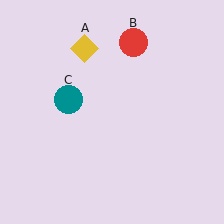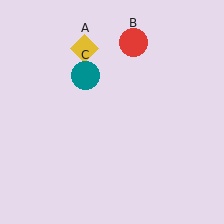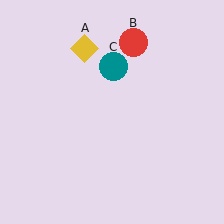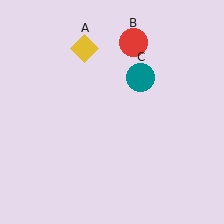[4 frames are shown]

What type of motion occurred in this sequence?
The teal circle (object C) rotated clockwise around the center of the scene.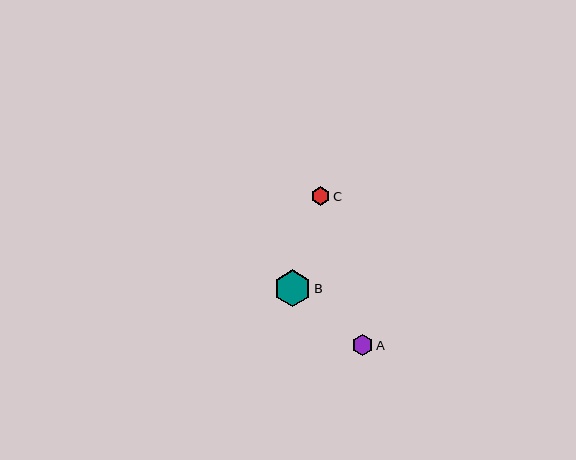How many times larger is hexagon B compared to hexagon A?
Hexagon B is approximately 1.7 times the size of hexagon A.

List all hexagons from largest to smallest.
From largest to smallest: B, A, C.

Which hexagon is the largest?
Hexagon B is the largest with a size of approximately 37 pixels.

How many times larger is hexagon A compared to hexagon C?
Hexagon A is approximately 1.1 times the size of hexagon C.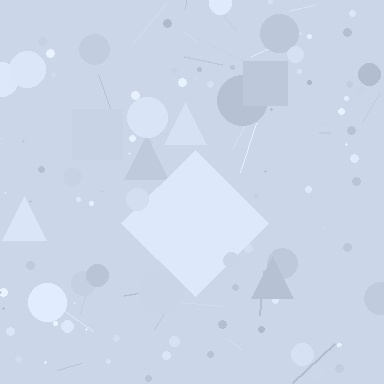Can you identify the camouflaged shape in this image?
The camouflaged shape is a diamond.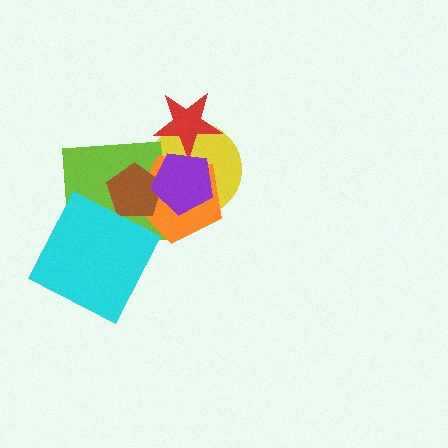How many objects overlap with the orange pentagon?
5 objects overlap with the orange pentagon.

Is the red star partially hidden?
Yes, it is partially covered by another shape.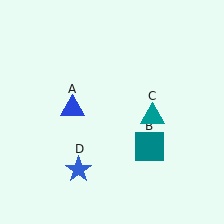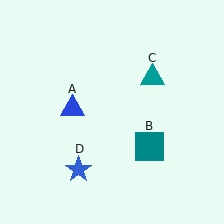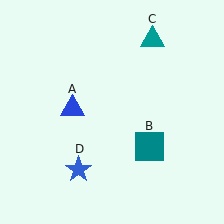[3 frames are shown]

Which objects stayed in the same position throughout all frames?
Blue triangle (object A) and teal square (object B) and blue star (object D) remained stationary.